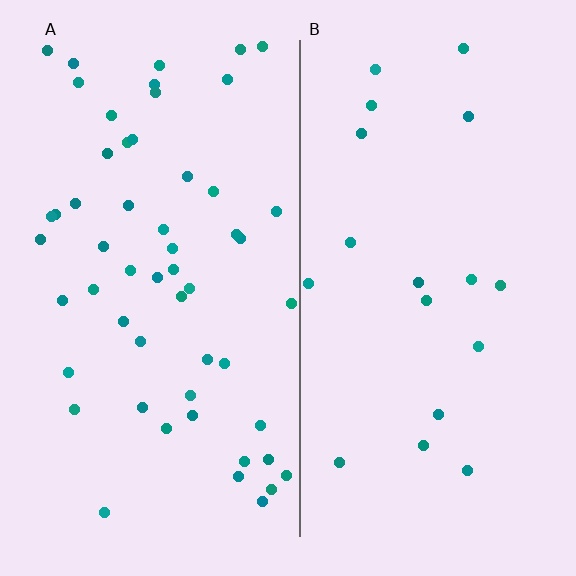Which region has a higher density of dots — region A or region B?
A (the left).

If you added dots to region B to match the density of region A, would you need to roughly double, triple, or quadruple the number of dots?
Approximately triple.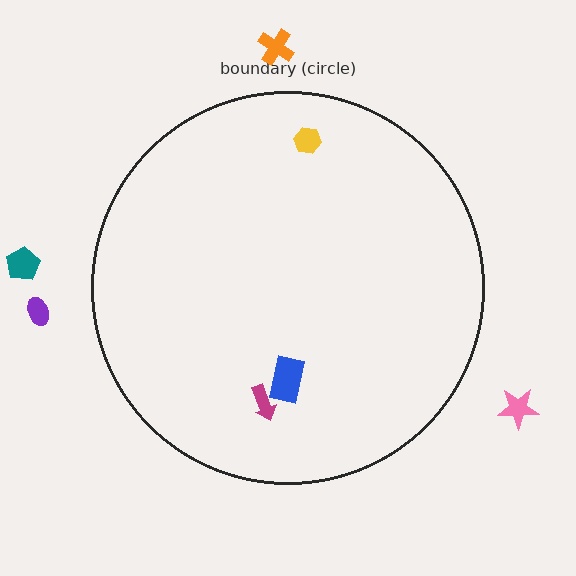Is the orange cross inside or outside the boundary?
Outside.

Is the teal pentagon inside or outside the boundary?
Outside.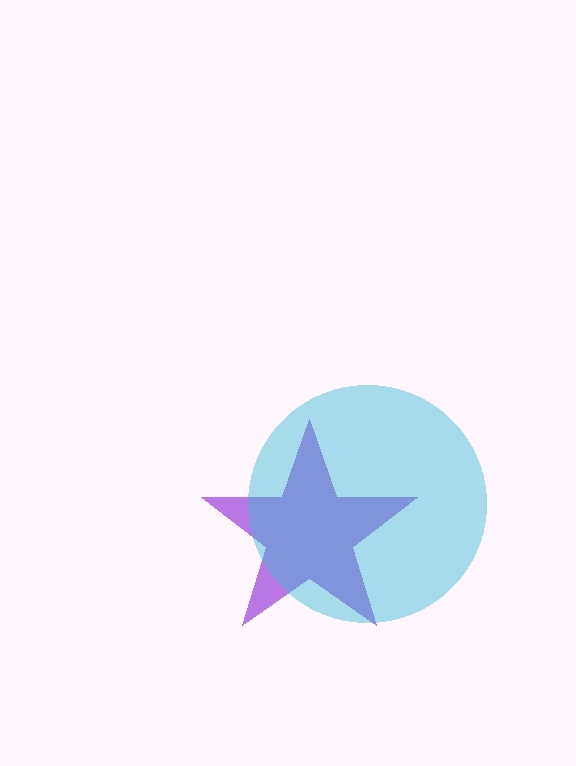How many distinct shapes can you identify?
There are 2 distinct shapes: a purple star, a cyan circle.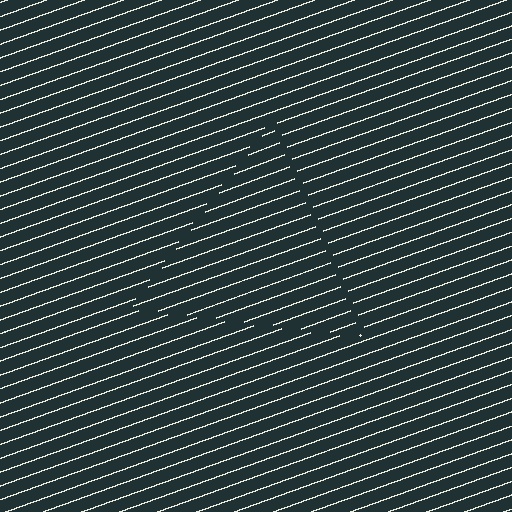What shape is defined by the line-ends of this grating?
An illusory triangle. The interior of the shape contains the same grating, shifted by half a period — the contour is defined by the phase discontinuity where line-ends from the inner and outer gratings abut.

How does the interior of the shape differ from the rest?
The interior of the shape contains the same grating, shifted by half a period — the contour is defined by the phase discontinuity where line-ends from the inner and outer gratings abut.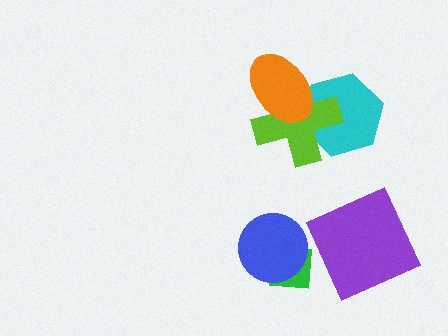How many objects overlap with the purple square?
0 objects overlap with the purple square.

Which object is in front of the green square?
The blue circle is in front of the green square.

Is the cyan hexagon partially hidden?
Yes, it is partially covered by another shape.